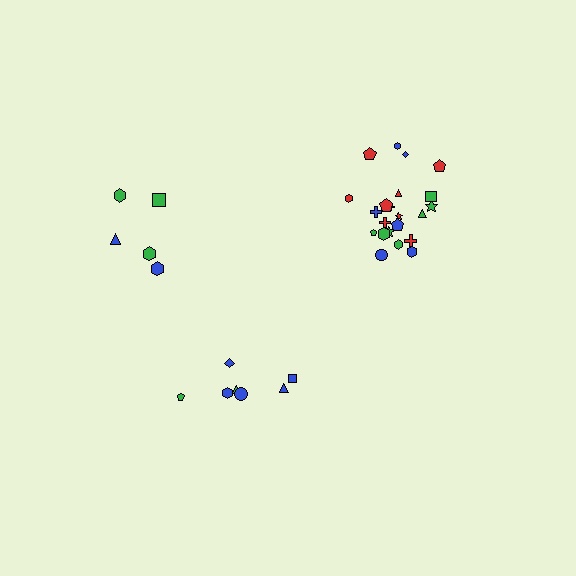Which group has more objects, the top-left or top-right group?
The top-right group.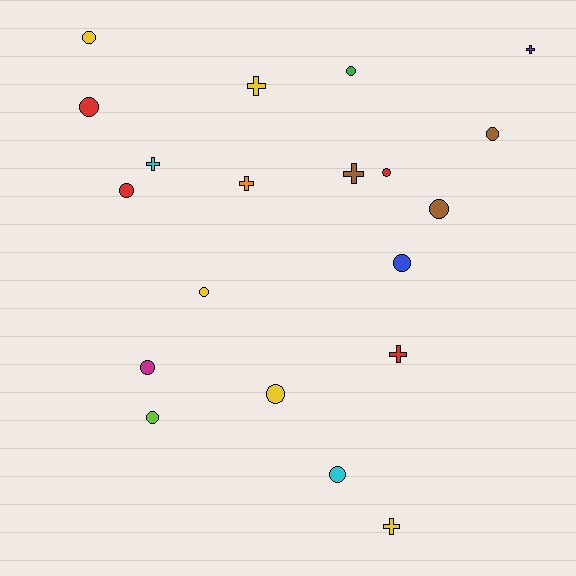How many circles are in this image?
There are 13 circles.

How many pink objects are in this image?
There are no pink objects.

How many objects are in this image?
There are 20 objects.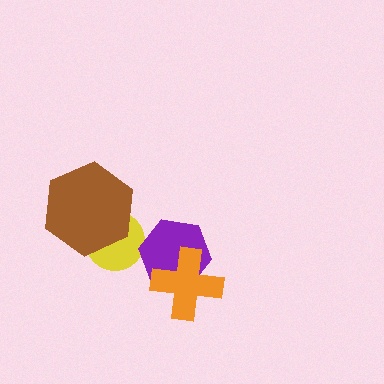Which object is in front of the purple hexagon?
The orange cross is in front of the purple hexagon.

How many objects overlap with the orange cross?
1 object overlaps with the orange cross.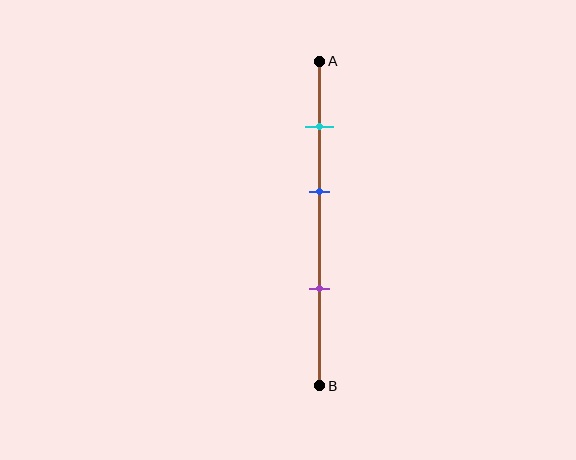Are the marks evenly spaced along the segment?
Yes, the marks are approximately evenly spaced.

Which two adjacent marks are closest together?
The cyan and blue marks are the closest adjacent pair.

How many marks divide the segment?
There are 3 marks dividing the segment.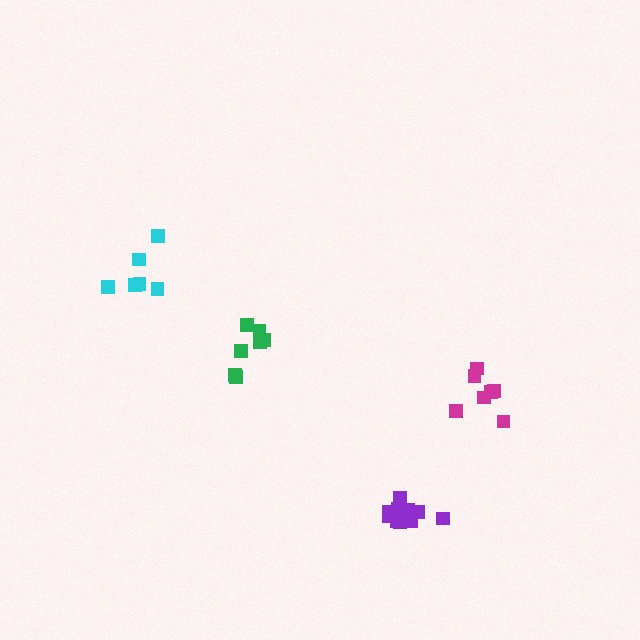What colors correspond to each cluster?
The clusters are colored: green, cyan, magenta, purple.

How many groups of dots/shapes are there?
There are 4 groups.